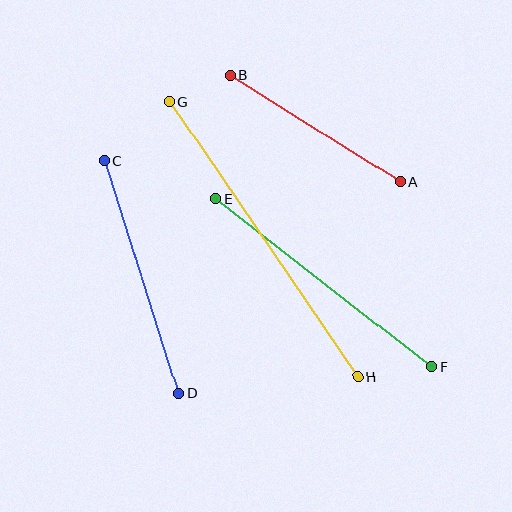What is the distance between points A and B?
The distance is approximately 200 pixels.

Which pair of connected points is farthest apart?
Points G and H are farthest apart.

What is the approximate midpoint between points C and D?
The midpoint is at approximately (141, 277) pixels.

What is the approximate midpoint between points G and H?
The midpoint is at approximately (264, 239) pixels.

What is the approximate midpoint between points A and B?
The midpoint is at approximately (315, 129) pixels.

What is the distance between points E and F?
The distance is approximately 274 pixels.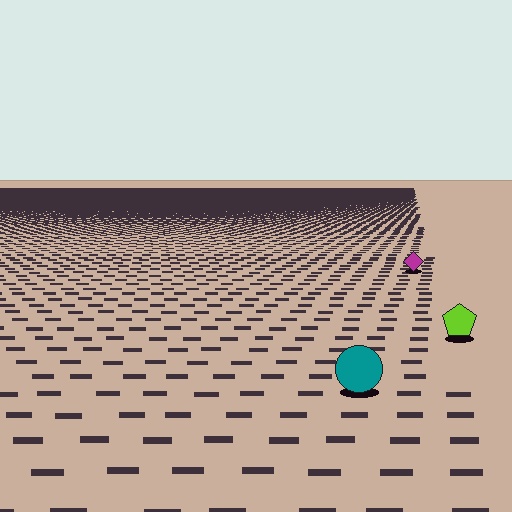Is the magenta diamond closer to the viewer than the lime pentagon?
No. The lime pentagon is closer — you can tell from the texture gradient: the ground texture is coarser near it.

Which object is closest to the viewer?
The teal circle is closest. The texture marks near it are larger and more spread out.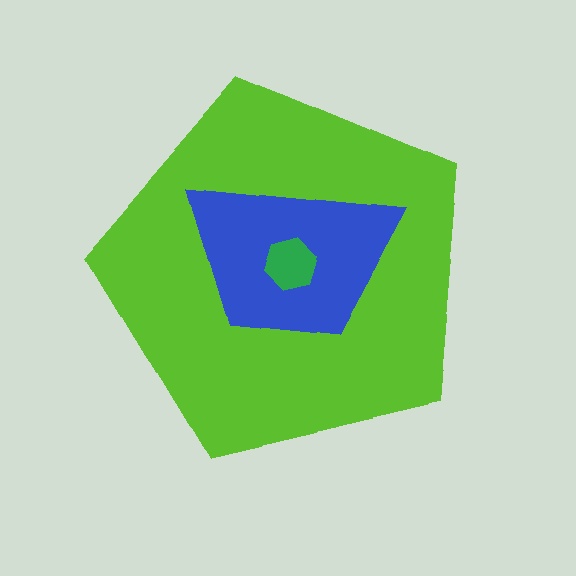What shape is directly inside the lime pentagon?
The blue trapezoid.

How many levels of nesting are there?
3.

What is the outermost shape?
The lime pentagon.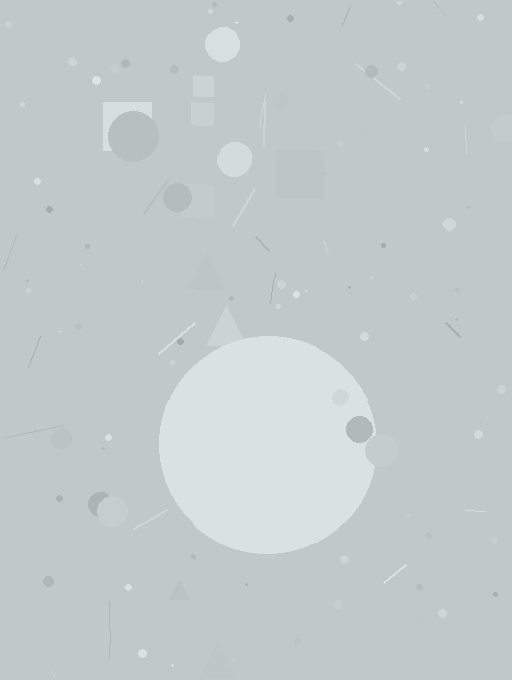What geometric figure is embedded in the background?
A circle is embedded in the background.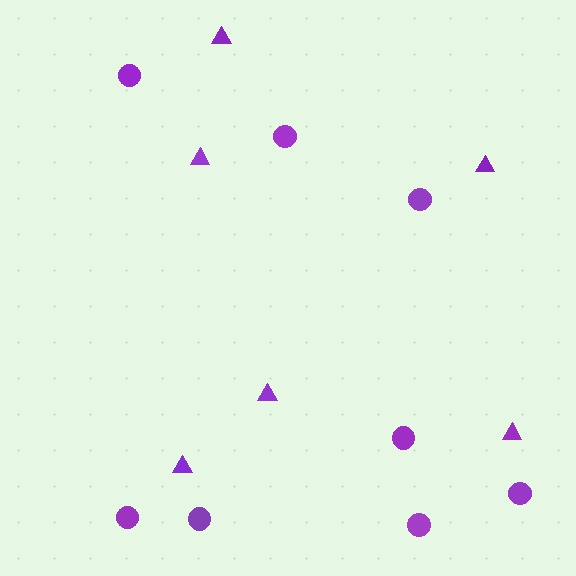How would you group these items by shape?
There are 2 groups: one group of circles (8) and one group of triangles (6).